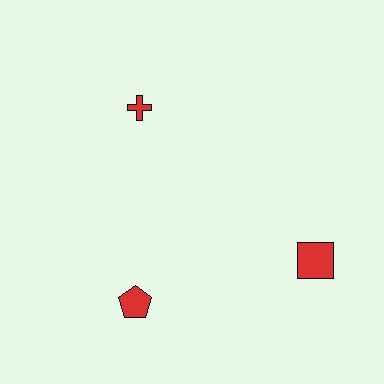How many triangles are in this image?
There are no triangles.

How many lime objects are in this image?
There are no lime objects.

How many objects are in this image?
There are 3 objects.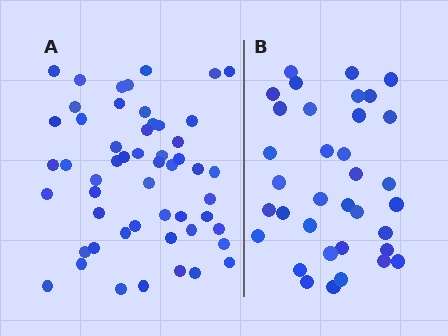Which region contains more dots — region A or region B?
Region A (the left region) has more dots.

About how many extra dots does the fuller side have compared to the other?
Region A has approximately 20 more dots than region B.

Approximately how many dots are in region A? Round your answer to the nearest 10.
About 50 dots. (The exact count is 53, which rounds to 50.)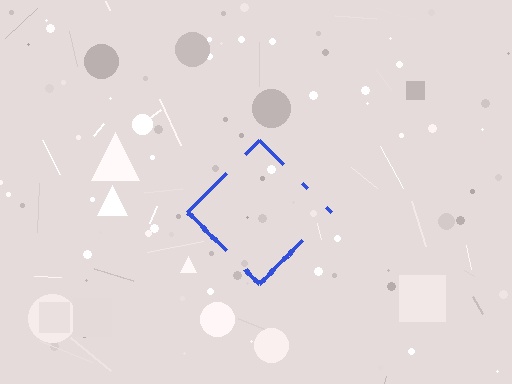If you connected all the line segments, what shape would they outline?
They would outline a diamond.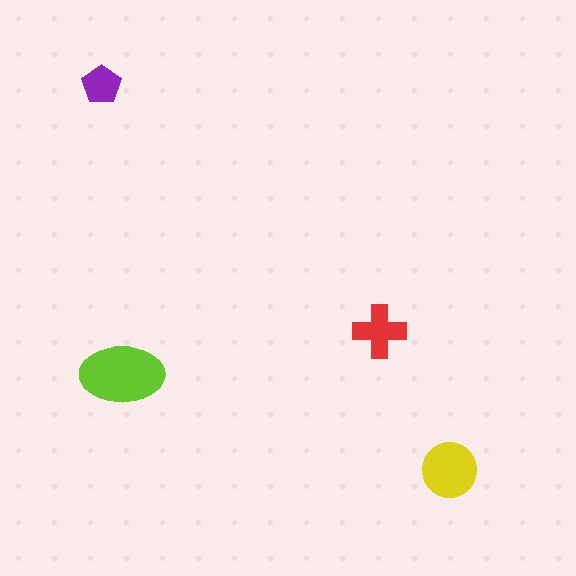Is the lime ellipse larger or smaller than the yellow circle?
Larger.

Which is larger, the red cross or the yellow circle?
The yellow circle.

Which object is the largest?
The lime ellipse.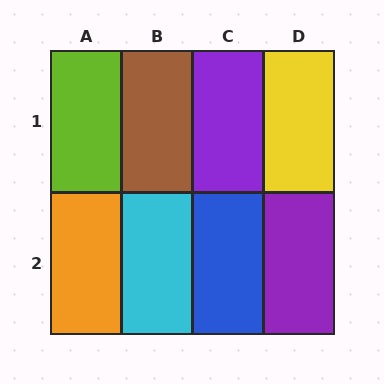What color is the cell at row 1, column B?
Brown.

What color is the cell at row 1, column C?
Purple.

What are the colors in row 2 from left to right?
Orange, cyan, blue, purple.